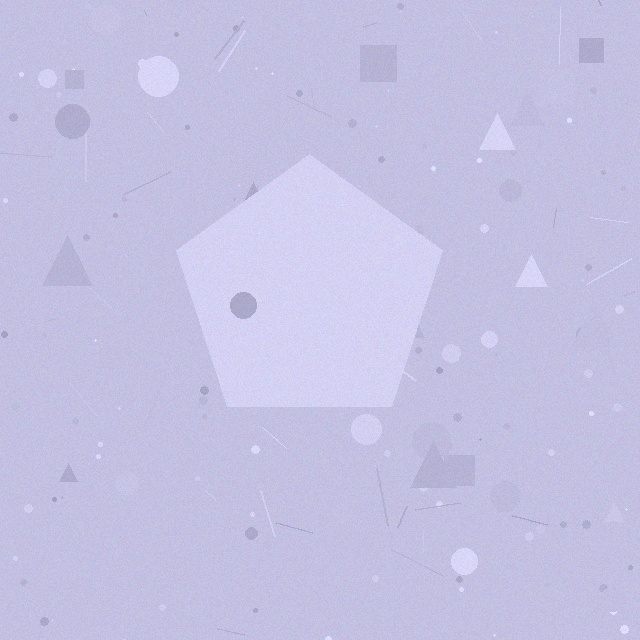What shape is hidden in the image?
A pentagon is hidden in the image.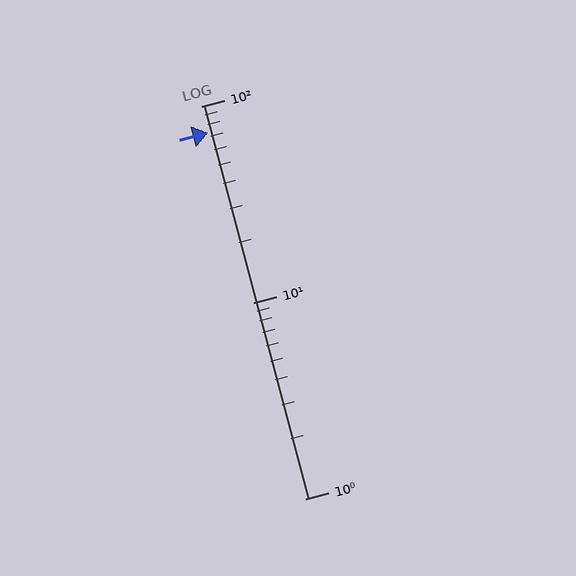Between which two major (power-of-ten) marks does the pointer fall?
The pointer is between 10 and 100.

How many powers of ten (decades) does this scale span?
The scale spans 2 decades, from 1 to 100.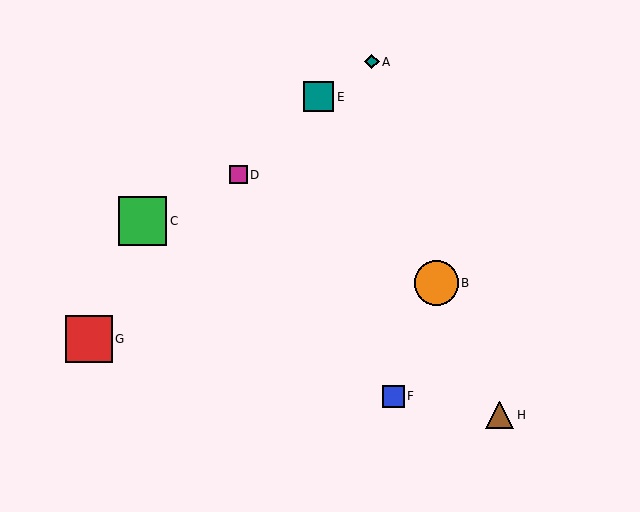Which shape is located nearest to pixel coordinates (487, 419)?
The brown triangle (labeled H) at (500, 415) is nearest to that location.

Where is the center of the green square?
The center of the green square is at (142, 221).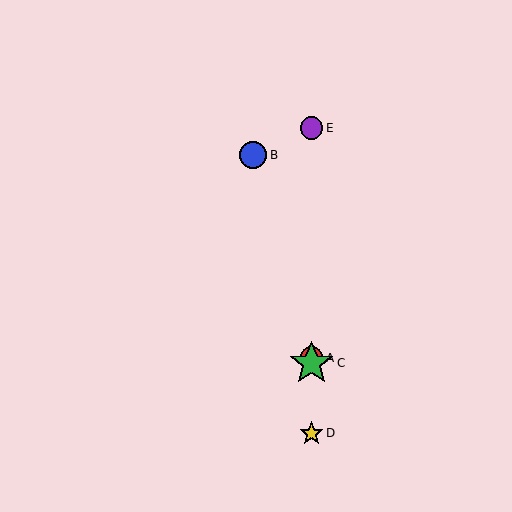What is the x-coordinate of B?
Object B is at x≈253.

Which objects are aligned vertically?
Objects A, C, D, E are aligned vertically.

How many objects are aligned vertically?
4 objects (A, C, D, E) are aligned vertically.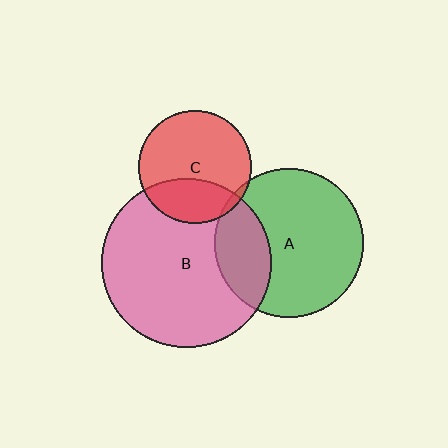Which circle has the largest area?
Circle B (pink).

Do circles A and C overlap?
Yes.